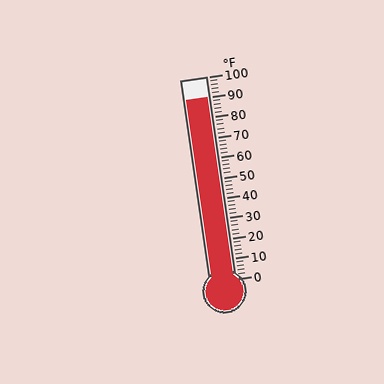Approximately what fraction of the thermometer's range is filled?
The thermometer is filled to approximately 90% of its range.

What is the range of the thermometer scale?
The thermometer scale ranges from 0°F to 100°F.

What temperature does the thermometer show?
The thermometer shows approximately 90°F.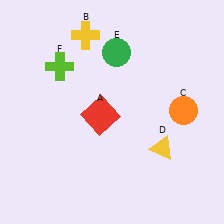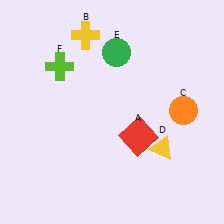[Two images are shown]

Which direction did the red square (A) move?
The red square (A) moved right.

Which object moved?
The red square (A) moved right.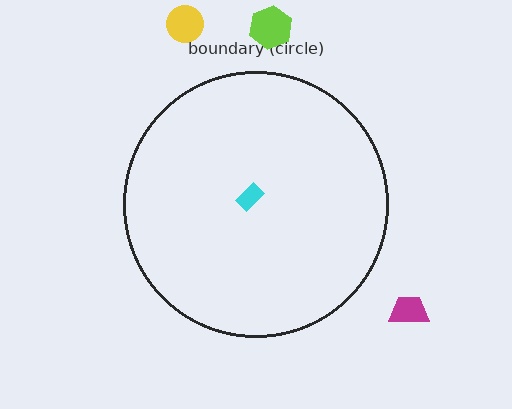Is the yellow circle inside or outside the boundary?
Outside.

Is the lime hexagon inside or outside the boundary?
Outside.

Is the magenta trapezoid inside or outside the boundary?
Outside.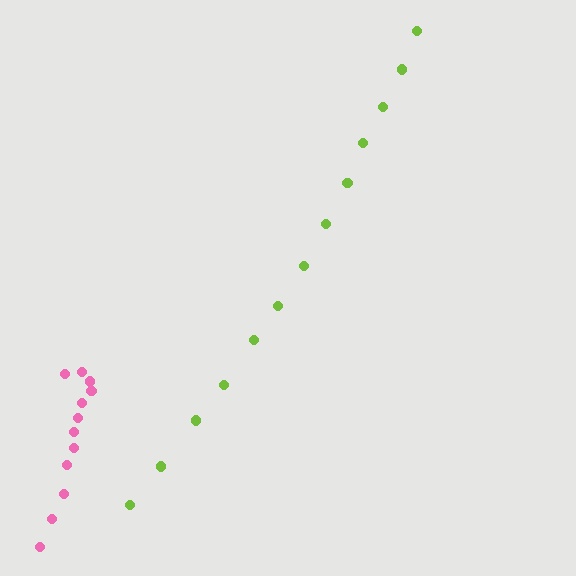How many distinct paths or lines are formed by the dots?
There are 2 distinct paths.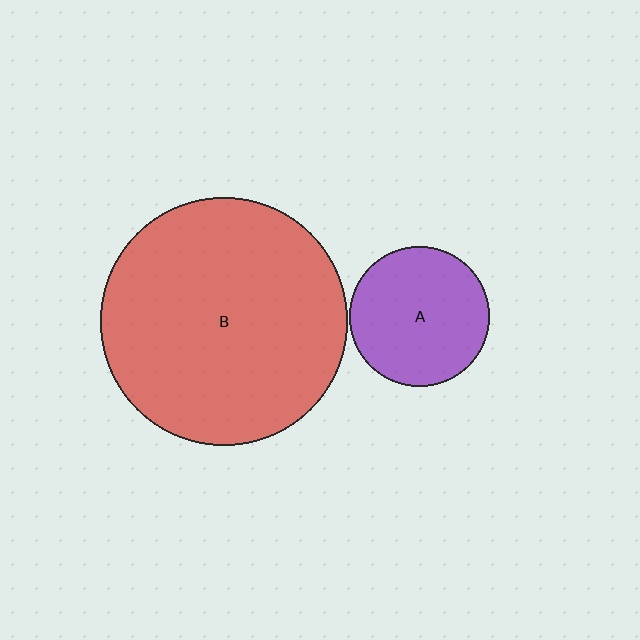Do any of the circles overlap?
No, none of the circles overlap.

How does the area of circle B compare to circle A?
Approximately 3.1 times.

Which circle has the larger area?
Circle B (red).